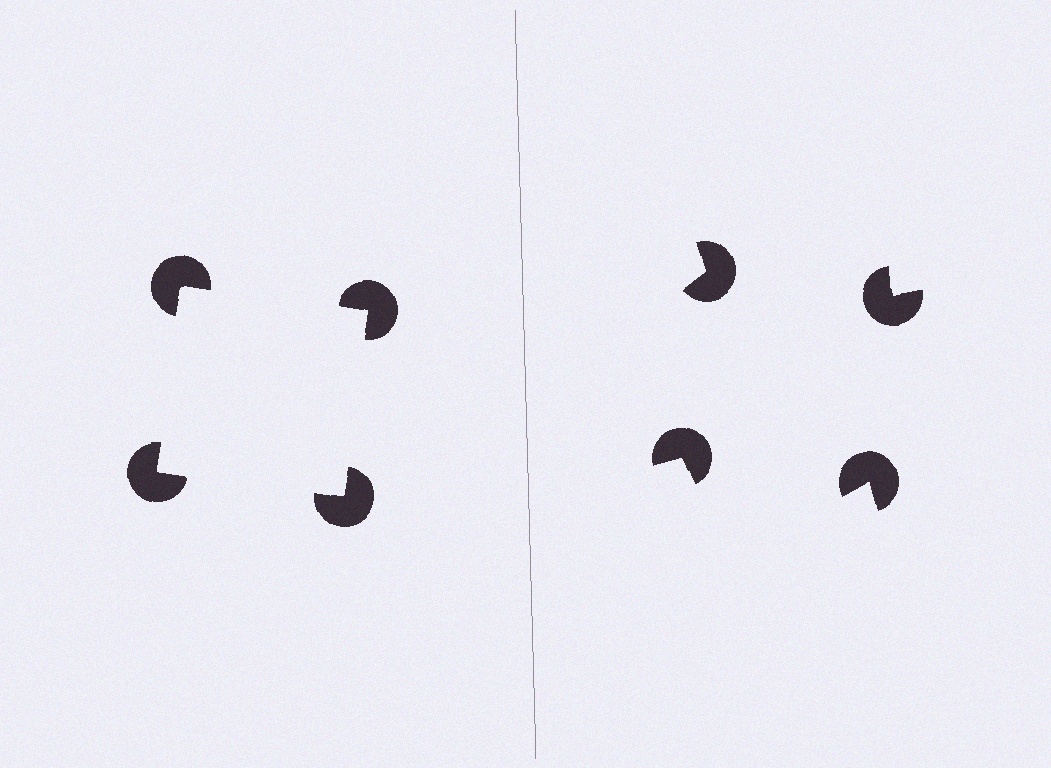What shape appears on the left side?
An illusory square.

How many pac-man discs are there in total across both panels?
8 — 4 on each side.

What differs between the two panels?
The pac-man discs are positioned identically on both sides; only the wedge orientations differ. On the left they align to a square; on the right they are misaligned.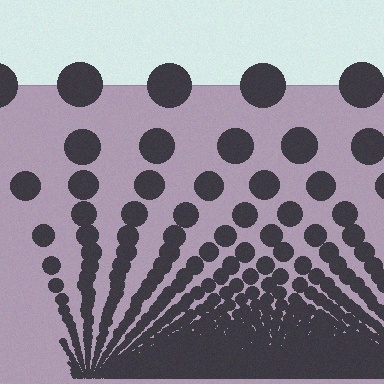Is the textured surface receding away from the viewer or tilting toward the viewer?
The surface appears to tilt toward the viewer. Texture elements get larger and sparser toward the top.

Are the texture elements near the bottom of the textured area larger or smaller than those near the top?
Smaller. The gradient is inverted — elements near the bottom are smaller and denser.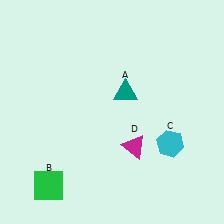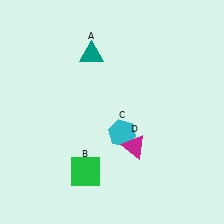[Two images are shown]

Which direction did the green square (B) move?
The green square (B) moved right.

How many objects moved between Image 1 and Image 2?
3 objects moved between the two images.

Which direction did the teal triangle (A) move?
The teal triangle (A) moved up.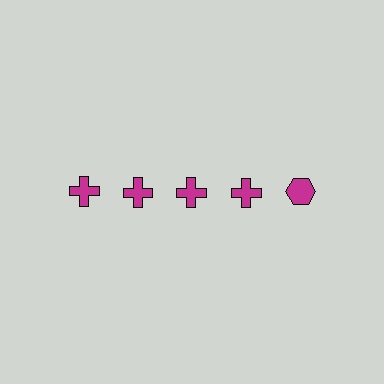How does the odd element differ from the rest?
It has a different shape: hexagon instead of cross.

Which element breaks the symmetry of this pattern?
The magenta hexagon in the top row, rightmost column breaks the symmetry. All other shapes are magenta crosses.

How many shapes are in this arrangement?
There are 5 shapes arranged in a grid pattern.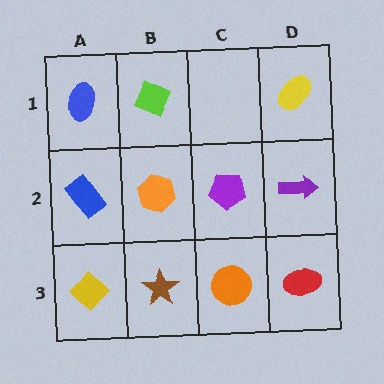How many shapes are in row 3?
4 shapes.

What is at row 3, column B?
A brown star.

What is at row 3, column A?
A yellow diamond.